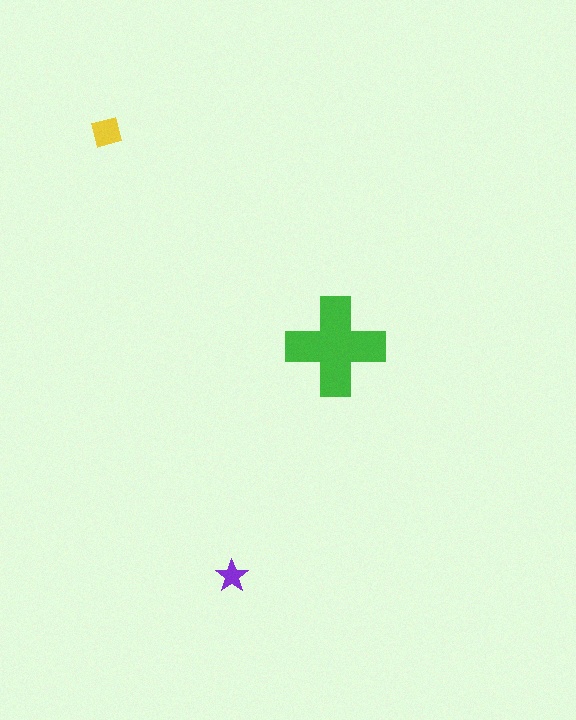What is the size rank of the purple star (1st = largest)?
3rd.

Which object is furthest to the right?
The green cross is rightmost.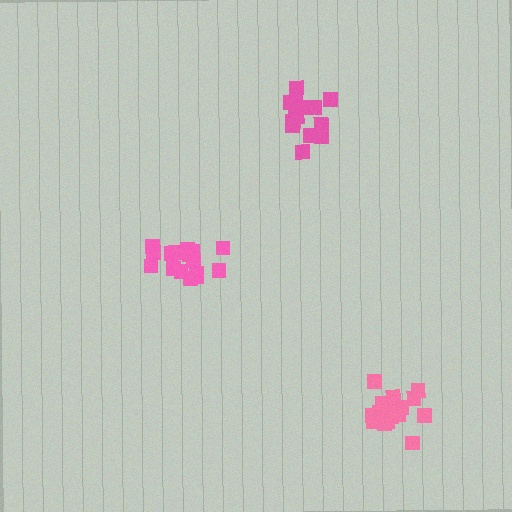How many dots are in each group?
Group 1: 17 dots, Group 2: 16 dots, Group 3: 17 dots (50 total).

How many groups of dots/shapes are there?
There are 3 groups.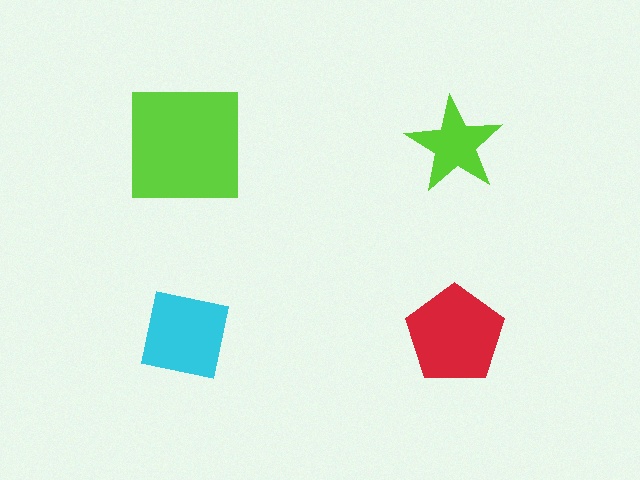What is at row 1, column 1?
A lime square.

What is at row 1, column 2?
A lime star.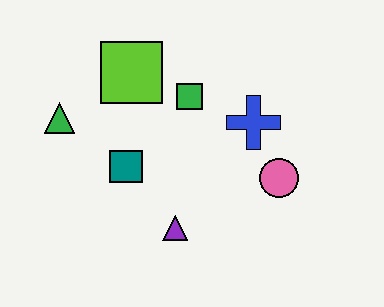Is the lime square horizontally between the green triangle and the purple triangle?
Yes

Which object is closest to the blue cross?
The pink circle is closest to the blue cross.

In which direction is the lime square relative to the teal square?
The lime square is above the teal square.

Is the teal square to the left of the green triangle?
No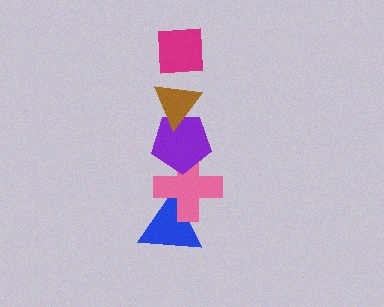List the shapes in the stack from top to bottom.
From top to bottom: the magenta square, the brown triangle, the purple pentagon, the pink cross, the blue triangle.